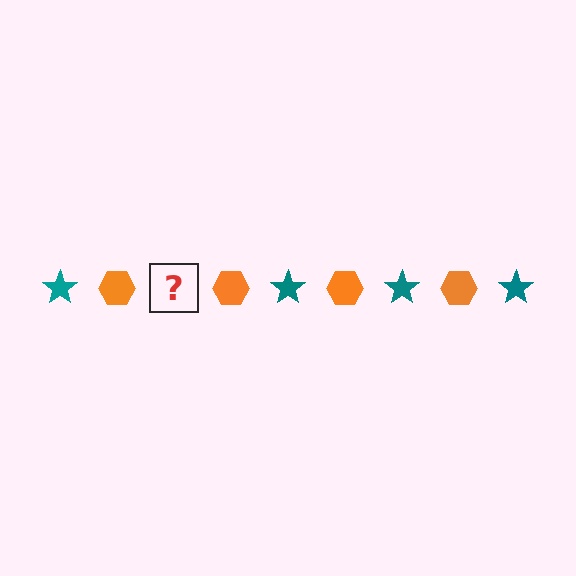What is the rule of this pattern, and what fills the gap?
The rule is that the pattern alternates between teal star and orange hexagon. The gap should be filled with a teal star.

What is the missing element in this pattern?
The missing element is a teal star.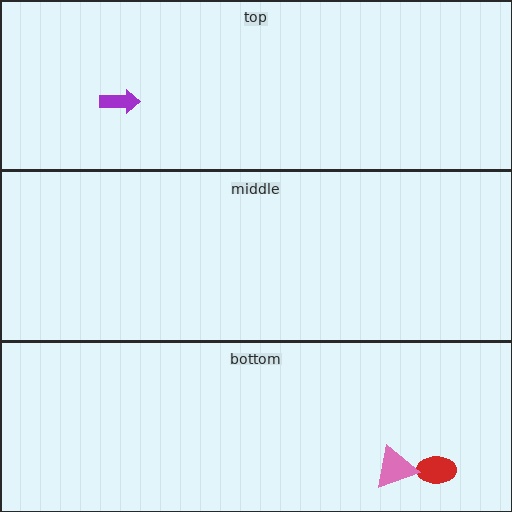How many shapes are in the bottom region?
2.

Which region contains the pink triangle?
The bottom region.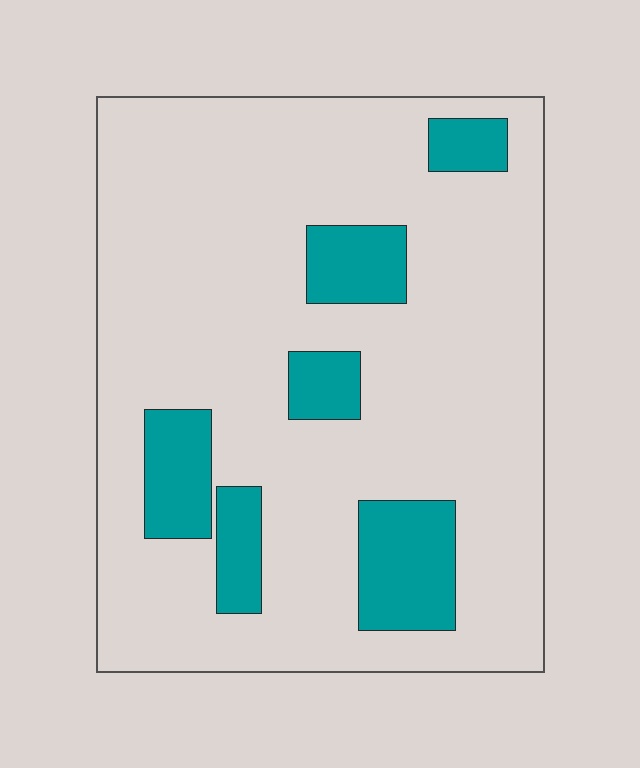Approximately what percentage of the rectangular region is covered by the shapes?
Approximately 15%.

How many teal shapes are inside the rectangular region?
6.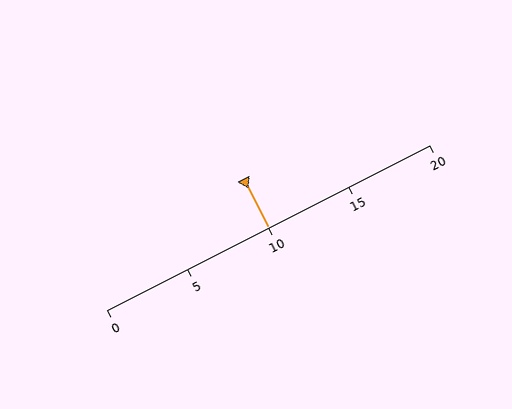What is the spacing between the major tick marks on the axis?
The major ticks are spaced 5 apart.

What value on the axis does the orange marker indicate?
The marker indicates approximately 10.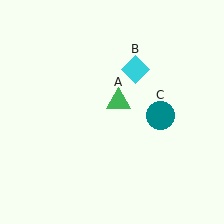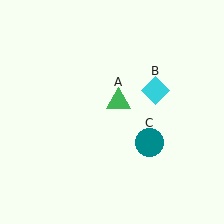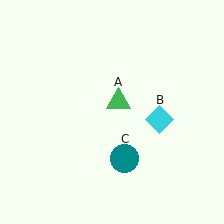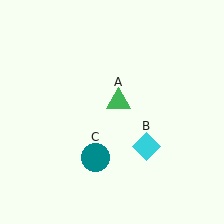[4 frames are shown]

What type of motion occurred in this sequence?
The cyan diamond (object B), teal circle (object C) rotated clockwise around the center of the scene.